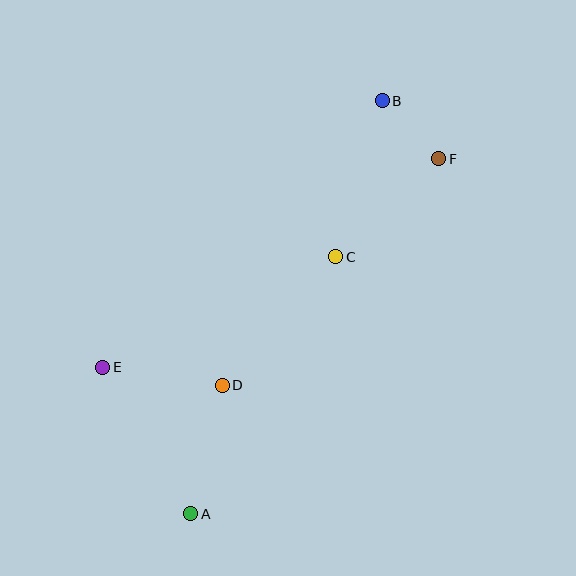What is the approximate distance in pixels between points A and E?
The distance between A and E is approximately 171 pixels.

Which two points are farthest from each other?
Points A and B are farthest from each other.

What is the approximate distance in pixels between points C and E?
The distance between C and E is approximately 258 pixels.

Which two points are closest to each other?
Points B and F are closest to each other.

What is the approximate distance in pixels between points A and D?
The distance between A and D is approximately 132 pixels.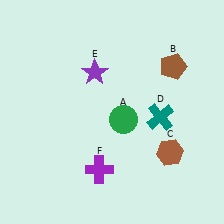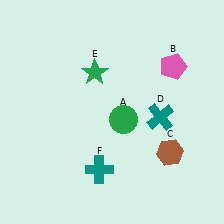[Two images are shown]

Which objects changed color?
B changed from brown to pink. E changed from purple to green. F changed from purple to teal.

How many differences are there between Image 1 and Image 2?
There are 3 differences between the two images.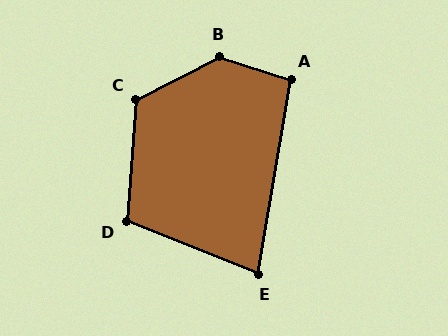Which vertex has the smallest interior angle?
E, at approximately 78 degrees.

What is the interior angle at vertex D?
Approximately 107 degrees (obtuse).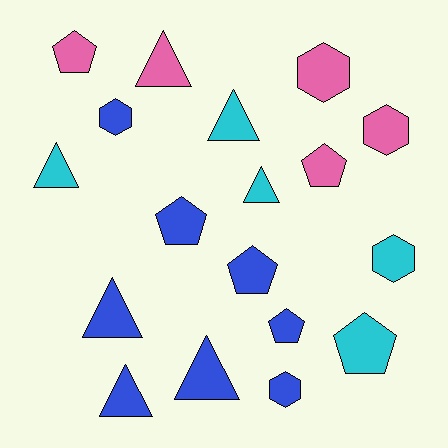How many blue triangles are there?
There are 3 blue triangles.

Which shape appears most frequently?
Triangle, with 7 objects.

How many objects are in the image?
There are 18 objects.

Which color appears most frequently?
Blue, with 8 objects.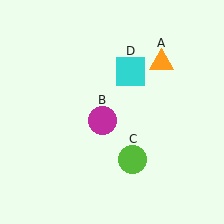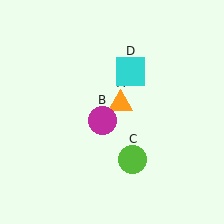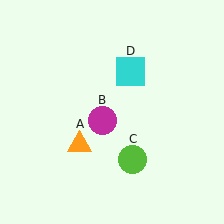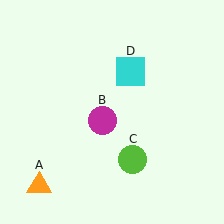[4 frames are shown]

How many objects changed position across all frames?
1 object changed position: orange triangle (object A).